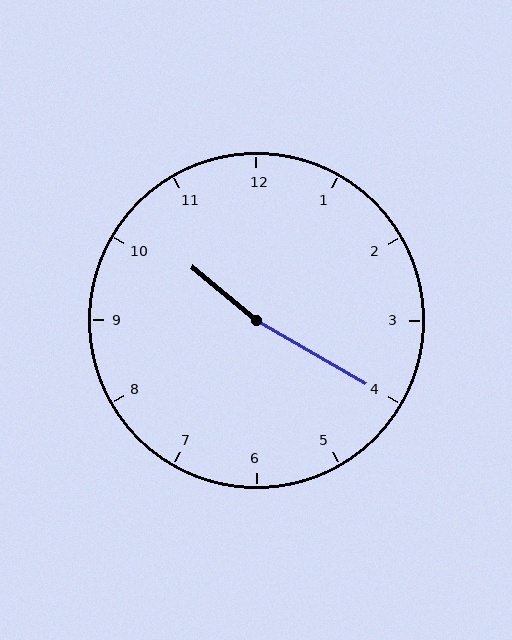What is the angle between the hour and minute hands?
Approximately 170 degrees.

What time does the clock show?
10:20.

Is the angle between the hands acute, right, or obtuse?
It is obtuse.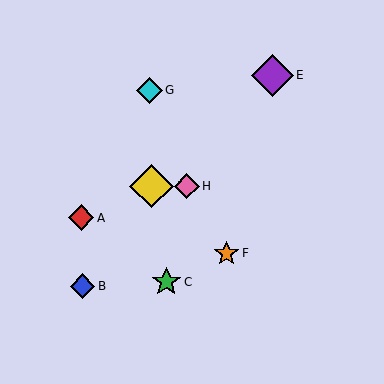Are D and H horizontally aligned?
Yes, both are at y≈186.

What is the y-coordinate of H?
Object H is at y≈186.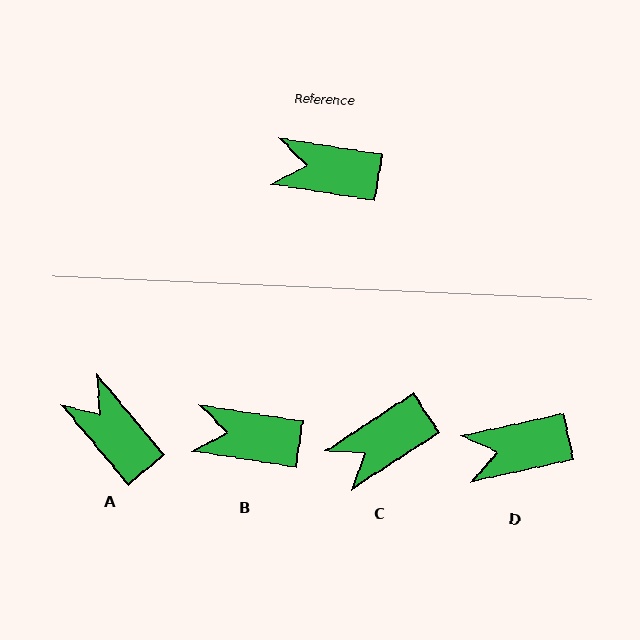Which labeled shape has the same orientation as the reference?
B.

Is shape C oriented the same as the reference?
No, it is off by about 42 degrees.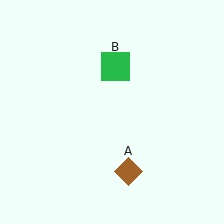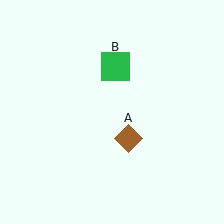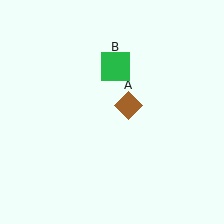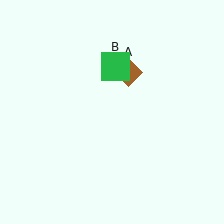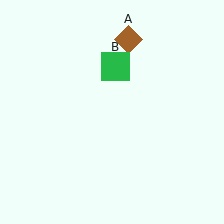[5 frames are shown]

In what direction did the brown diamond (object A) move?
The brown diamond (object A) moved up.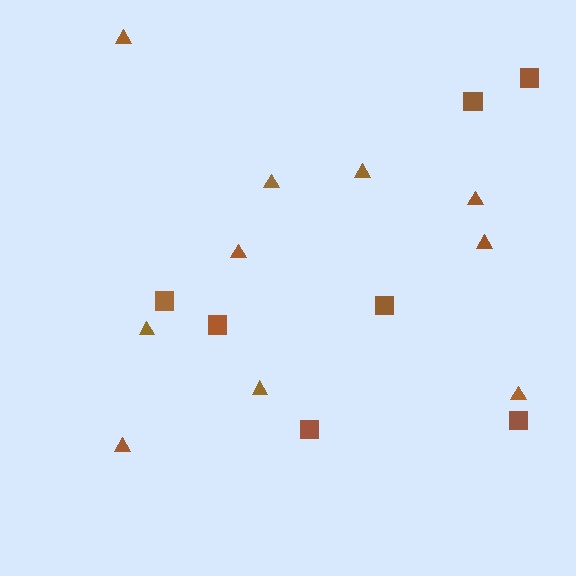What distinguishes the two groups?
There are 2 groups: one group of triangles (10) and one group of squares (7).